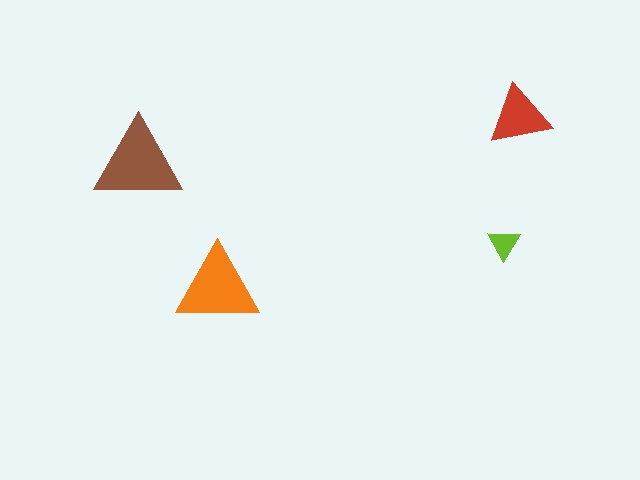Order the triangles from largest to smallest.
the brown one, the orange one, the red one, the lime one.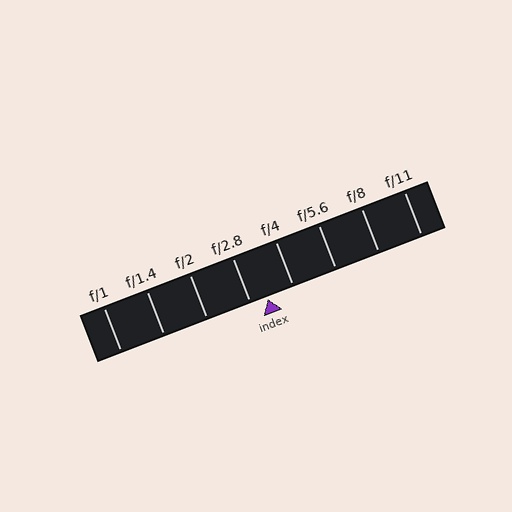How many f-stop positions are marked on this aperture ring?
There are 8 f-stop positions marked.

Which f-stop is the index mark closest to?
The index mark is closest to f/2.8.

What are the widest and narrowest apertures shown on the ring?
The widest aperture shown is f/1 and the narrowest is f/11.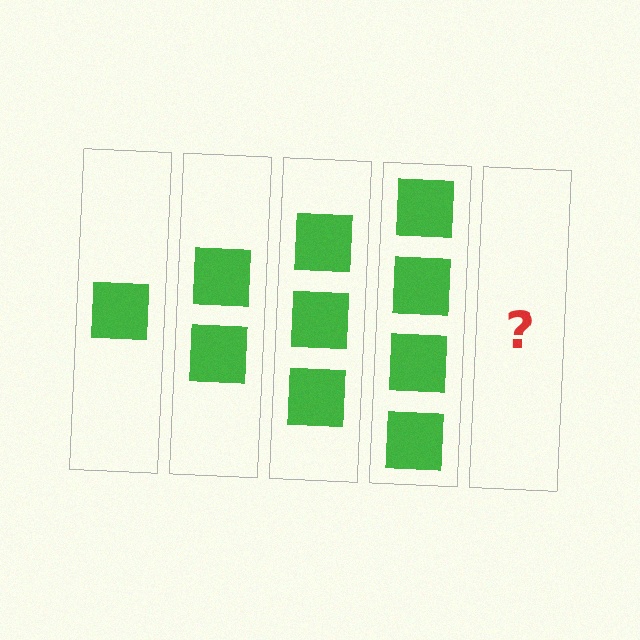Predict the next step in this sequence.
The next step is 5 squares.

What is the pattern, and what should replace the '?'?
The pattern is that each step adds one more square. The '?' should be 5 squares.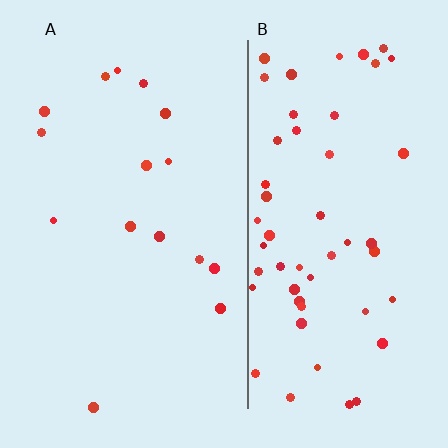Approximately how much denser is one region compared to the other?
Approximately 3.5× — region B over region A.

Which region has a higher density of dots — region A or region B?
B (the right).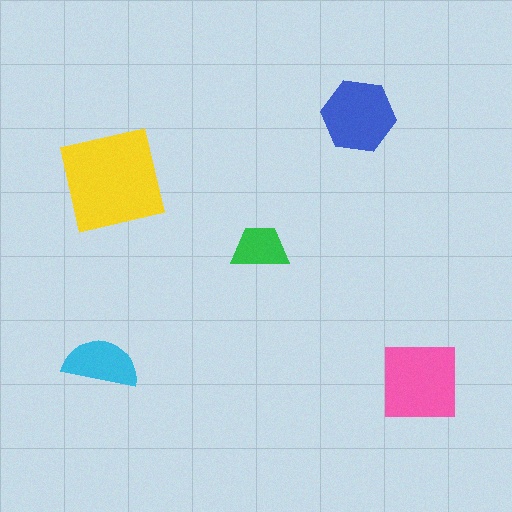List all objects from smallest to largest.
The green trapezoid, the cyan semicircle, the blue hexagon, the pink square, the yellow square.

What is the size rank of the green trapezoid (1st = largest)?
5th.